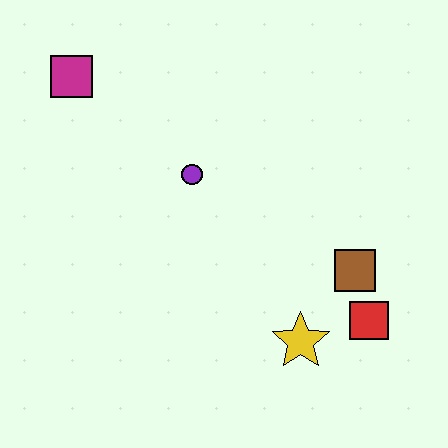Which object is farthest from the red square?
The magenta square is farthest from the red square.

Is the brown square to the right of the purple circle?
Yes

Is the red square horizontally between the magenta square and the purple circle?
No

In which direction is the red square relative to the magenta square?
The red square is to the right of the magenta square.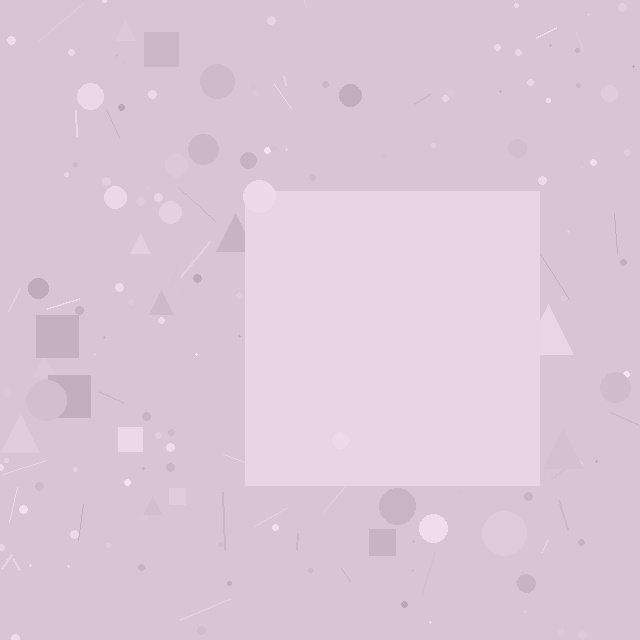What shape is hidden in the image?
A square is hidden in the image.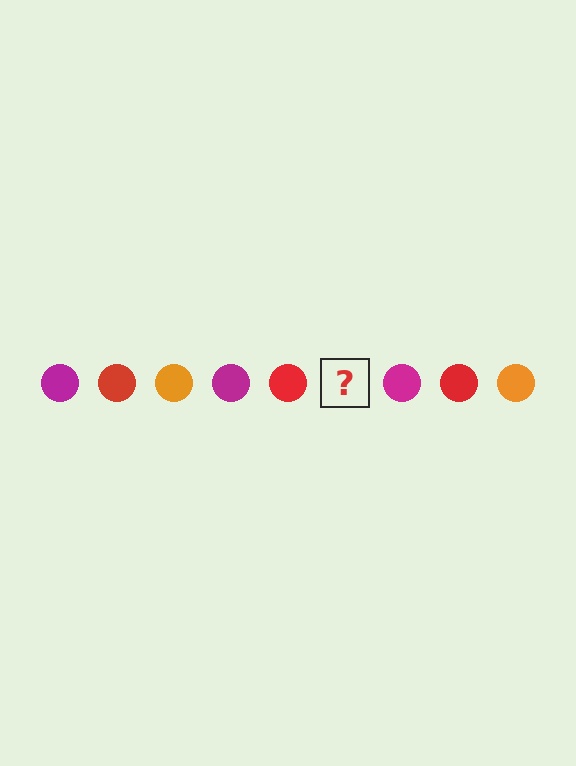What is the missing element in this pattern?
The missing element is an orange circle.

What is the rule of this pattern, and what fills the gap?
The rule is that the pattern cycles through magenta, red, orange circles. The gap should be filled with an orange circle.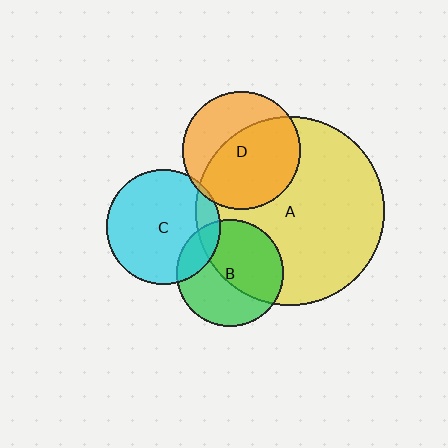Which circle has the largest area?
Circle A (yellow).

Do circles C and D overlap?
Yes.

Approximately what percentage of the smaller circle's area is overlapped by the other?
Approximately 5%.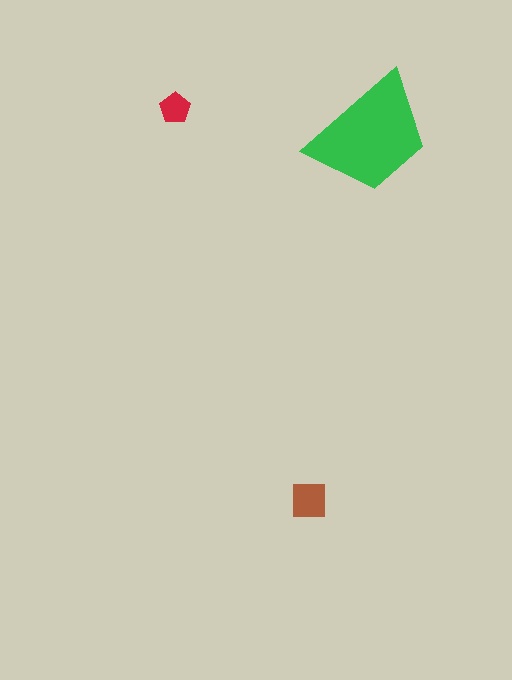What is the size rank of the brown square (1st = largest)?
2nd.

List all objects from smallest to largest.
The red pentagon, the brown square, the green trapezoid.